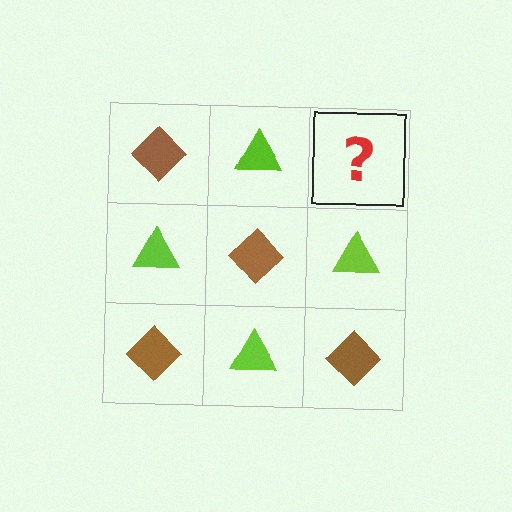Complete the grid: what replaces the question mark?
The question mark should be replaced with a brown diamond.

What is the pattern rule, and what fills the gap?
The rule is that it alternates brown diamond and lime triangle in a checkerboard pattern. The gap should be filled with a brown diamond.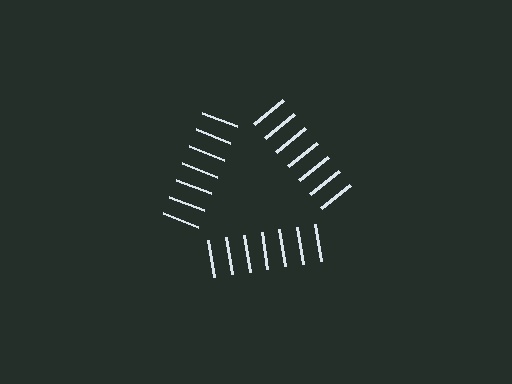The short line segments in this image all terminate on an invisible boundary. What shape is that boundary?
An illusory triangle — the line segments terminate on its edges but no continuous stroke is drawn.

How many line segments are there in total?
21 — 7 along each of the 3 edges.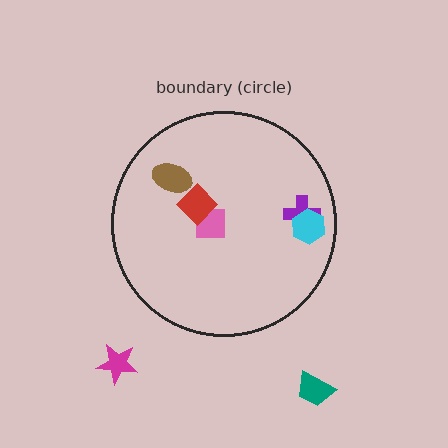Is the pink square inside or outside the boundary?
Inside.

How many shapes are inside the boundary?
5 inside, 2 outside.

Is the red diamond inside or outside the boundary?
Inside.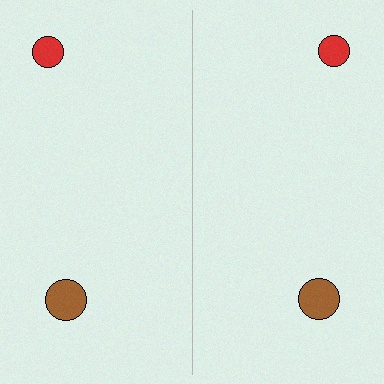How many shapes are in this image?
There are 4 shapes in this image.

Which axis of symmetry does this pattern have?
The pattern has a vertical axis of symmetry running through the center of the image.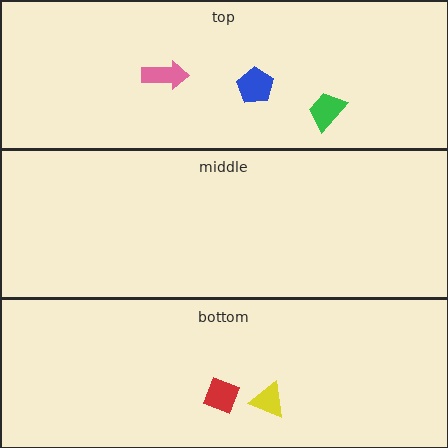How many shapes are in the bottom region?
2.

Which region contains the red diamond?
The bottom region.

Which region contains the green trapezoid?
The top region.